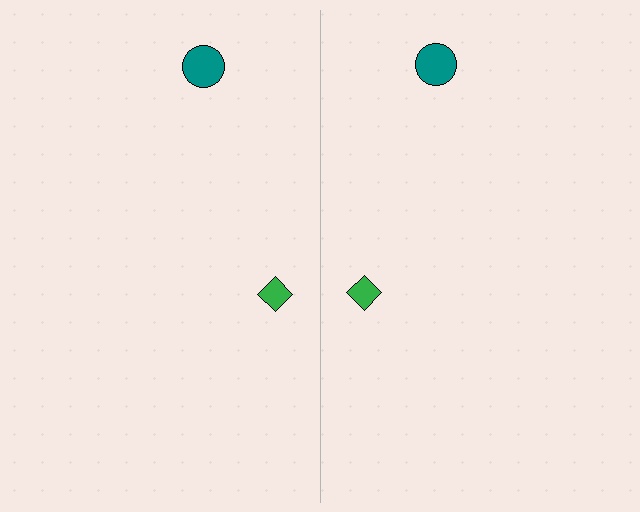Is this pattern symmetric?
Yes, this pattern has bilateral (reflection) symmetry.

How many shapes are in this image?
There are 4 shapes in this image.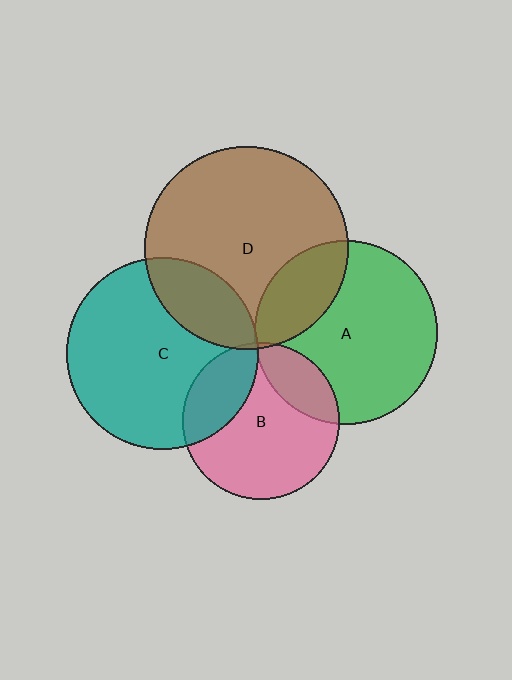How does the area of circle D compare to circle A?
Approximately 1.2 times.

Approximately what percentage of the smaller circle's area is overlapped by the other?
Approximately 25%.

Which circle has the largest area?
Circle D (brown).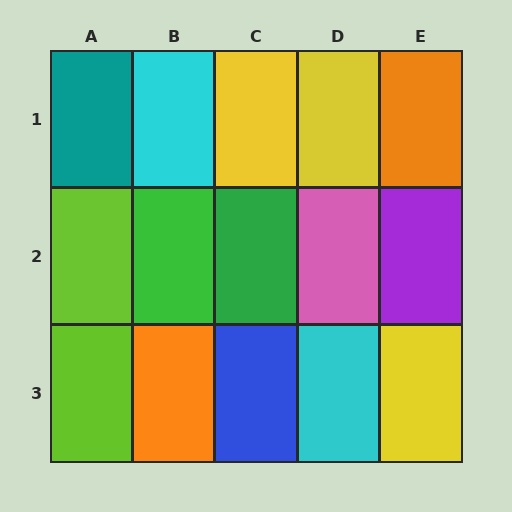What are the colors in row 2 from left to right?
Lime, green, green, pink, purple.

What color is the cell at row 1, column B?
Cyan.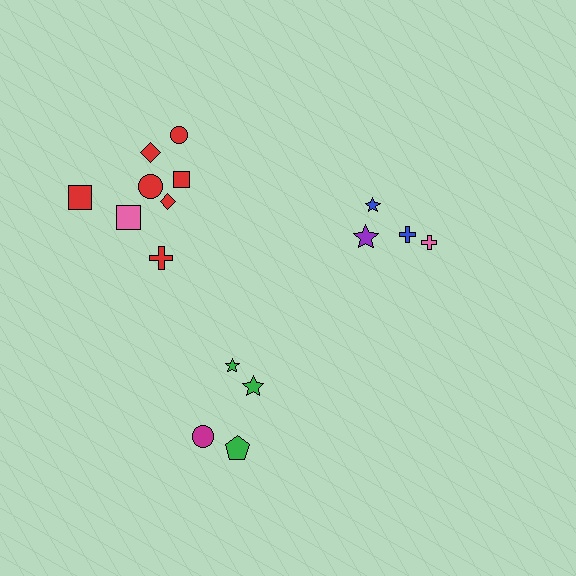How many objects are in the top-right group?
There are 4 objects.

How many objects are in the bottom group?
There are 4 objects.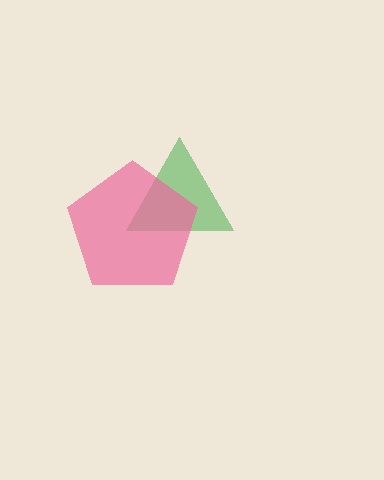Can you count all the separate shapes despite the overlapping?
Yes, there are 2 separate shapes.